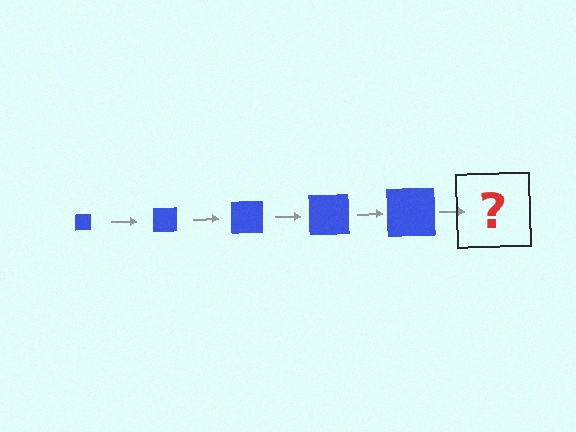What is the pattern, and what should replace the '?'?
The pattern is that the square gets progressively larger each step. The '?' should be a blue square, larger than the previous one.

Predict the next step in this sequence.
The next step is a blue square, larger than the previous one.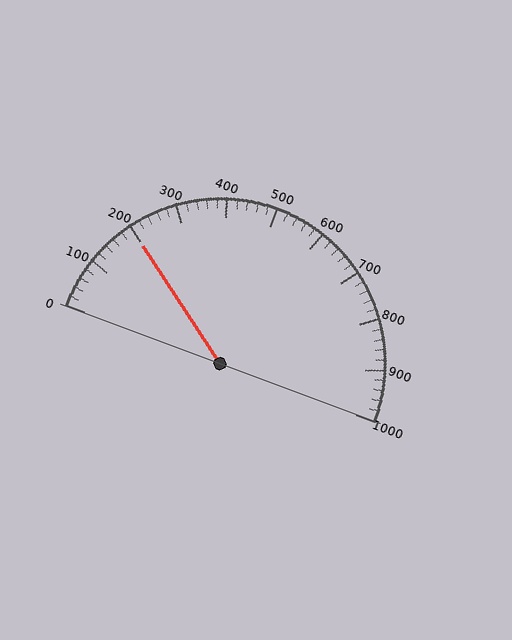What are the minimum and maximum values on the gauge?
The gauge ranges from 0 to 1000.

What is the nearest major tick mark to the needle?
The nearest major tick mark is 200.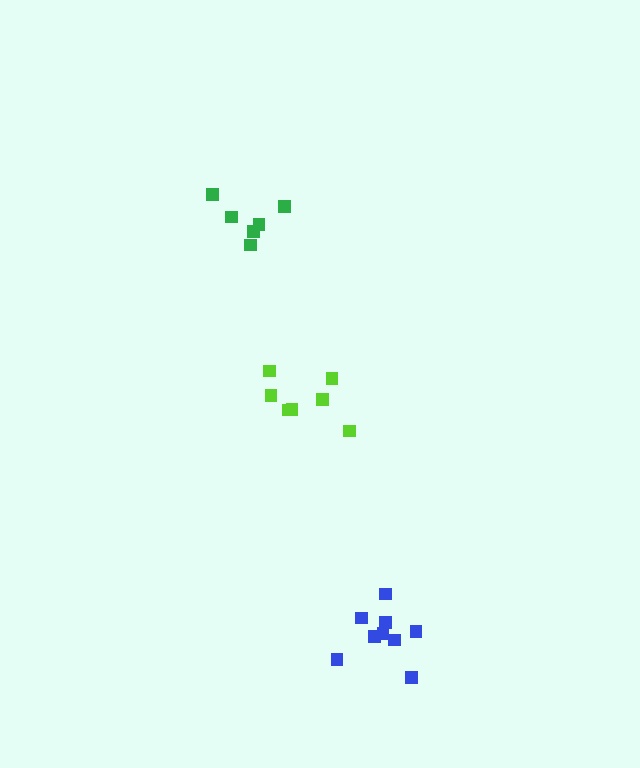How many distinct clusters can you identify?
There are 3 distinct clusters.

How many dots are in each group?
Group 1: 7 dots, Group 2: 6 dots, Group 3: 9 dots (22 total).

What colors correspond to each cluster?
The clusters are colored: lime, green, blue.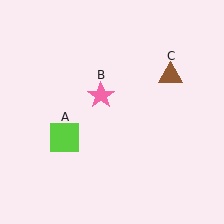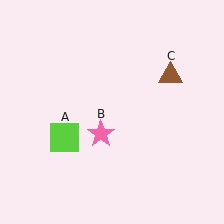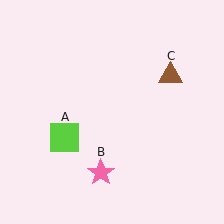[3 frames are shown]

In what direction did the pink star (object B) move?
The pink star (object B) moved down.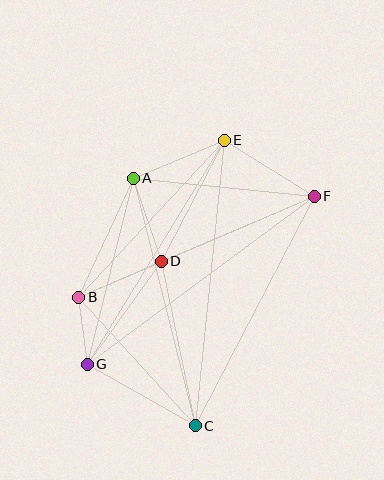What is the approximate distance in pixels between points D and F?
The distance between D and F is approximately 166 pixels.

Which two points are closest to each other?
Points B and G are closest to each other.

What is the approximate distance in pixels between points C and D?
The distance between C and D is approximately 168 pixels.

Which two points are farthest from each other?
Points C and E are farthest from each other.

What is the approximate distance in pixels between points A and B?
The distance between A and B is approximately 131 pixels.